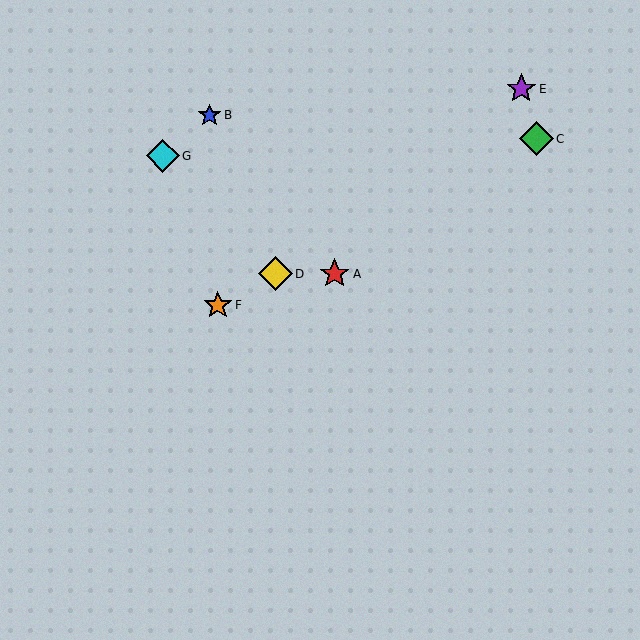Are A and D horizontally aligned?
Yes, both are at y≈274.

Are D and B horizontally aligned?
No, D is at y≈274 and B is at y≈115.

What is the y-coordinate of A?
Object A is at y≈274.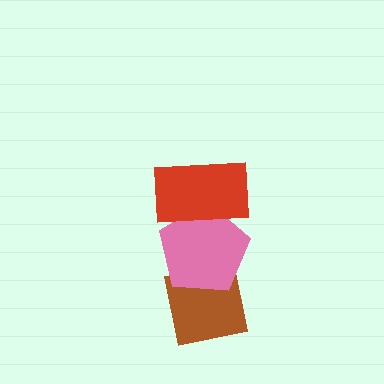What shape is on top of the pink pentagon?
The red rectangle is on top of the pink pentagon.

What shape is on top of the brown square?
The pink pentagon is on top of the brown square.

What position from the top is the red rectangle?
The red rectangle is 1st from the top.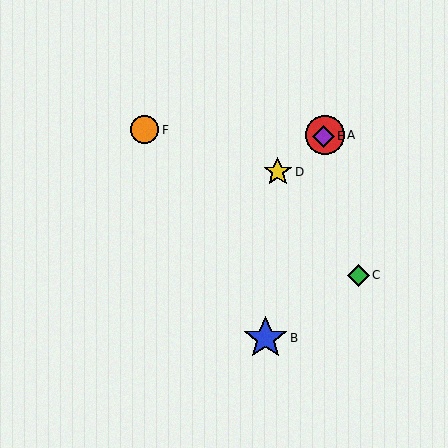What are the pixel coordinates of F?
Object F is at (144, 130).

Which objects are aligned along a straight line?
Objects A, D, E are aligned along a straight line.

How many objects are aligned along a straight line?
3 objects (A, D, E) are aligned along a straight line.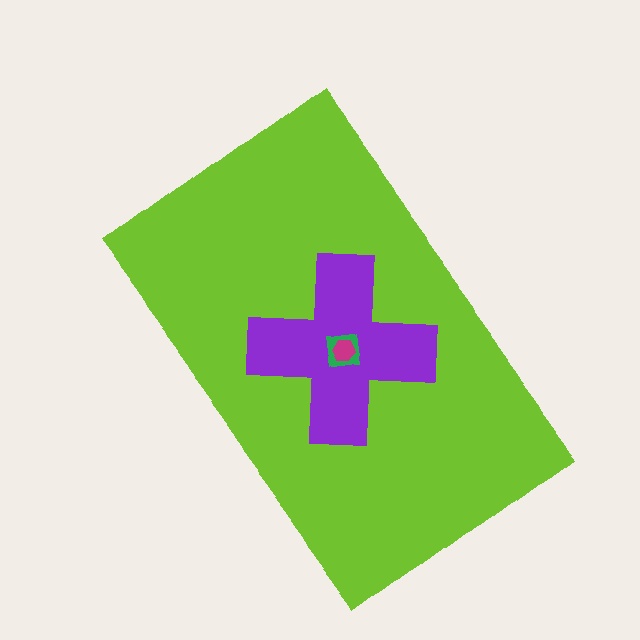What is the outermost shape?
The lime rectangle.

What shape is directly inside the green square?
The magenta hexagon.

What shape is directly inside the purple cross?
The green square.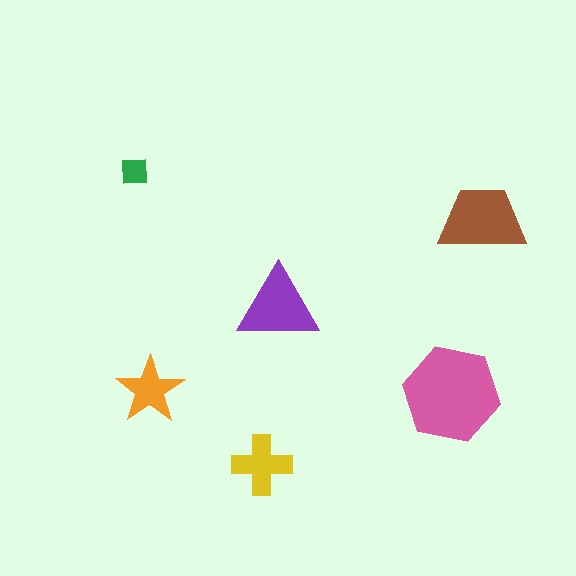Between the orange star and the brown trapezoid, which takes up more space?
The brown trapezoid.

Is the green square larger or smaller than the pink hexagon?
Smaller.